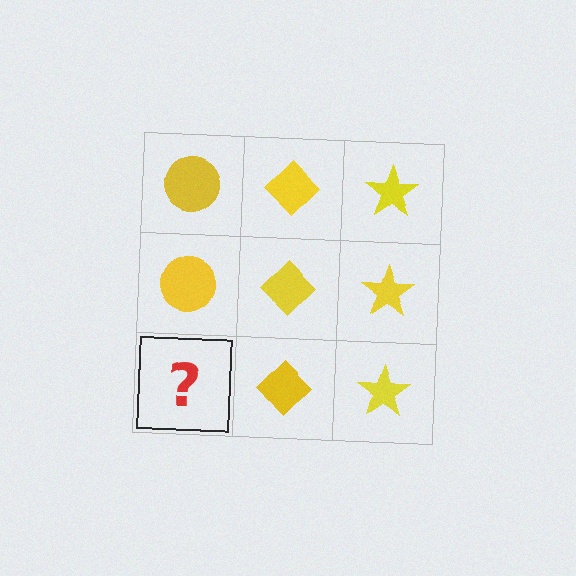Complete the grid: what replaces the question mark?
The question mark should be replaced with a yellow circle.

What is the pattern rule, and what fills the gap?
The rule is that each column has a consistent shape. The gap should be filled with a yellow circle.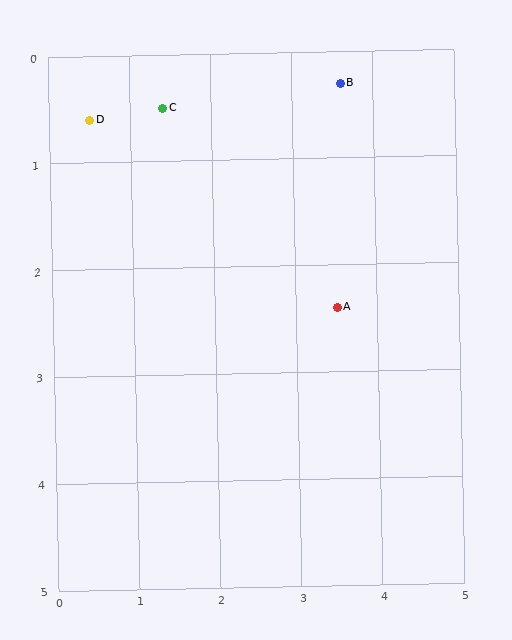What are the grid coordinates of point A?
Point A is at approximately (3.5, 2.4).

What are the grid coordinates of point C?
Point C is at approximately (1.4, 0.5).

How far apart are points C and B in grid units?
Points C and B are about 2.2 grid units apart.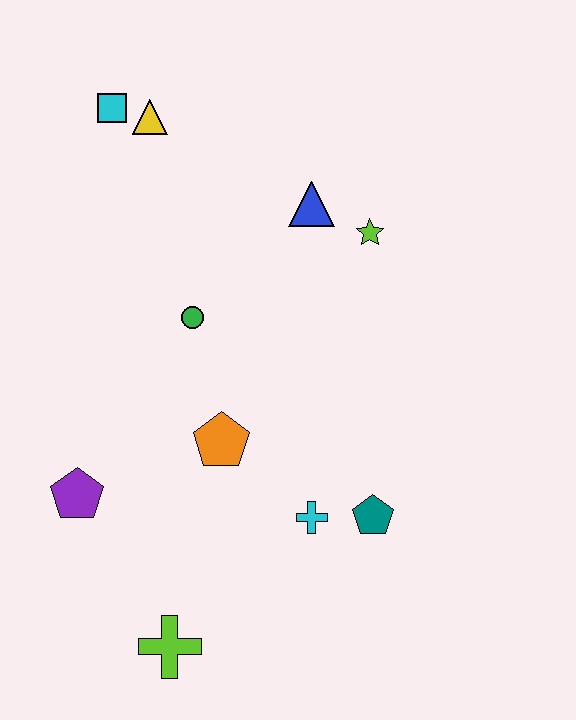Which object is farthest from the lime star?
The lime cross is farthest from the lime star.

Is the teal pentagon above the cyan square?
No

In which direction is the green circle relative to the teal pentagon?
The green circle is above the teal pentagon.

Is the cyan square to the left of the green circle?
Yes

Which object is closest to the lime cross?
The purple pentagon is closest to the lime cross.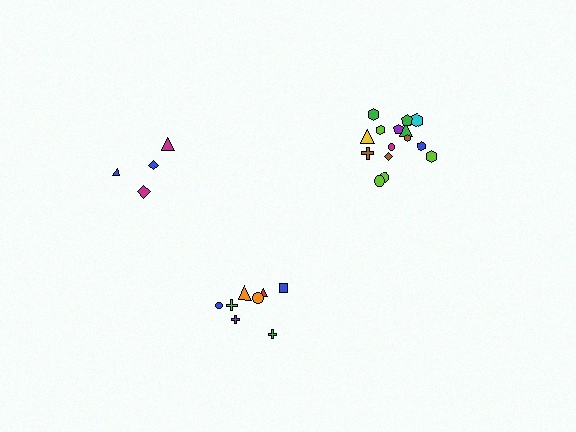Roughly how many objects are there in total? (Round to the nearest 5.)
Roughly 25 objects in total.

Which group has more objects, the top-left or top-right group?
The top-right group.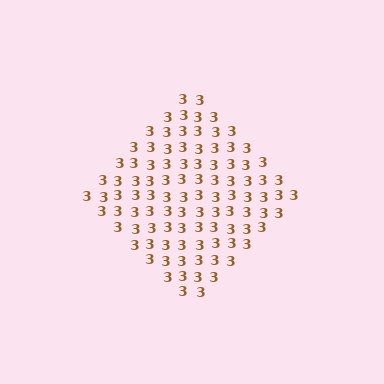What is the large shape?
The large shape is a diamond.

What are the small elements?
The small elements are digit 3's.